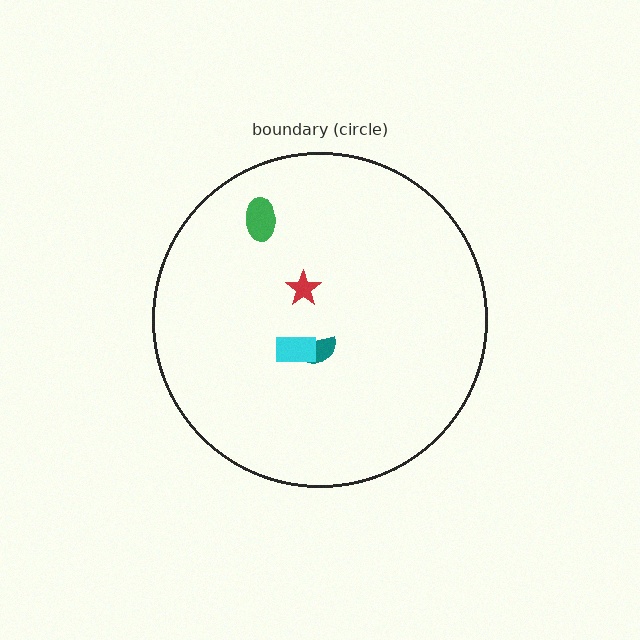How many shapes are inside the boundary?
4 inside, 0 outside.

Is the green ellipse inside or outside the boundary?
Inside.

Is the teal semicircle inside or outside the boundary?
Inside.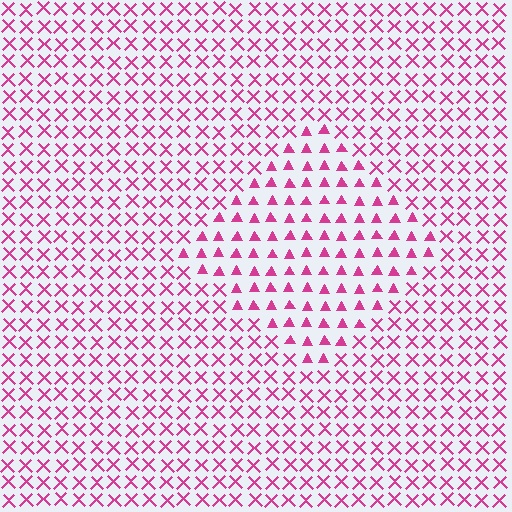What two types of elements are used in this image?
The image uses triangles inside the diamond region and X marks outside it.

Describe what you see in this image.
The image is filled with small magenta elements arranged in a uniform grid. A diamond-shaped region contains triangles, while the surrounding area contains X marks. The boundary is defined purely by the change in element shape.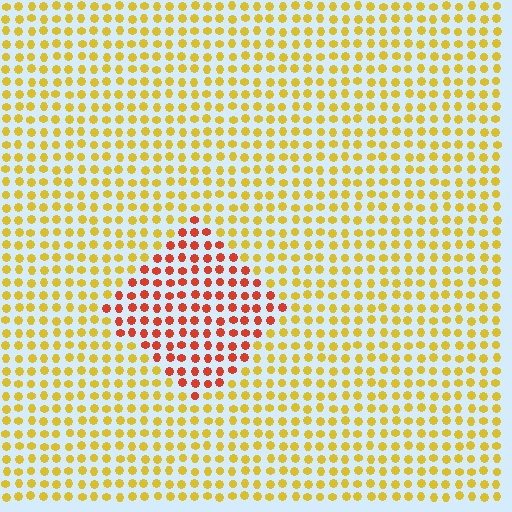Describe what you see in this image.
The image is filled with small yellow elements in a uniform arrangement. A diamond-shaped region is visible where the elements are tinted to a slightly different hue, forming a subtle color boundary.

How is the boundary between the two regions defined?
The boundary is defined purely by a slight shift in hue (about 44 degrees). Spacing, size, and orientation are identical on both sides.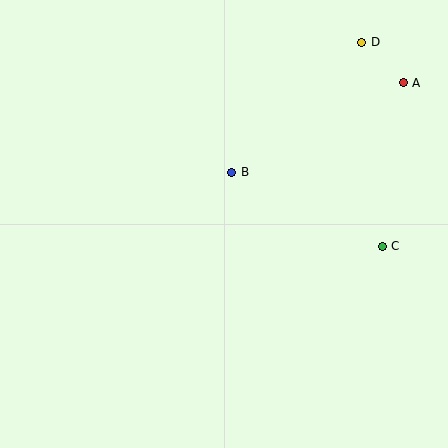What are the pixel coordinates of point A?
Point A is at (403, 83).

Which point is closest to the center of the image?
Point B at (232, 172) is closest to the center.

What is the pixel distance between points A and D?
The distance between A and D is 58 pixels.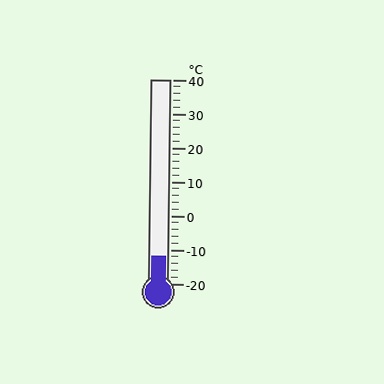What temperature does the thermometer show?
The thermometer shows approximately -12°C.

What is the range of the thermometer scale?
The thermometer scale ranges from -20°C to 40°C.